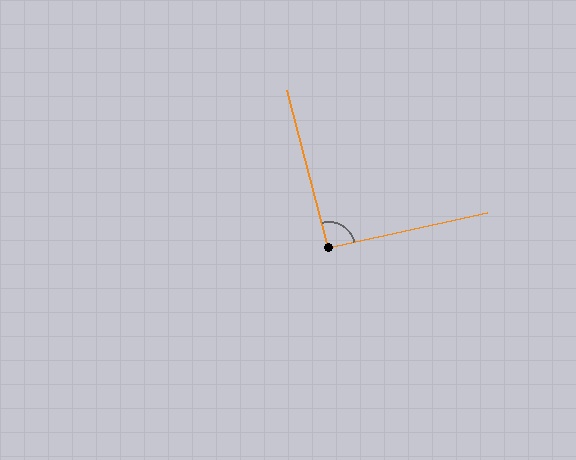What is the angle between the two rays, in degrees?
Approximately 92 degrees.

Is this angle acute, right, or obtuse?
It is approximately a right angle.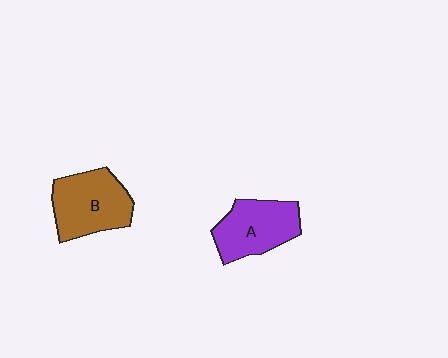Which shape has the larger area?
Shape B (brown).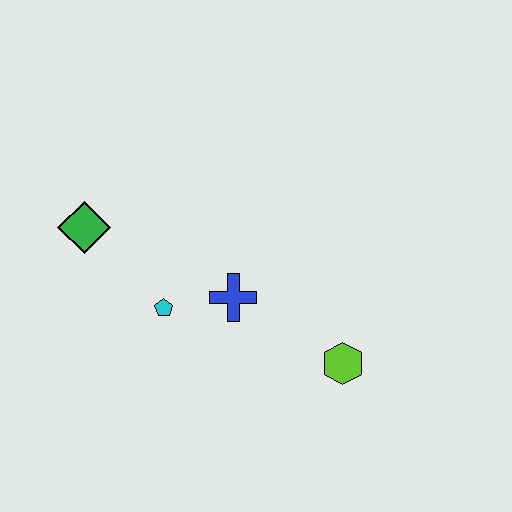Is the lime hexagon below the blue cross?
Yes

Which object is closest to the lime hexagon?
The blue cross is closest to the lime hexagon.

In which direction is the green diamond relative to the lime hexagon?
The green diamond is to the left of the lime hexagon.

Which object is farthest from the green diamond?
The lime hexagon is farthest from the green diamond.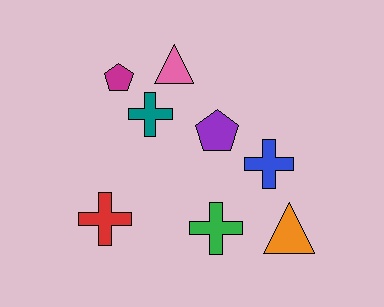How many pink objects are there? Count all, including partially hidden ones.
There is 1 pink object.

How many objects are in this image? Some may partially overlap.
There are 8 objects.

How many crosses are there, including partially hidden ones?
There are 4 crosses.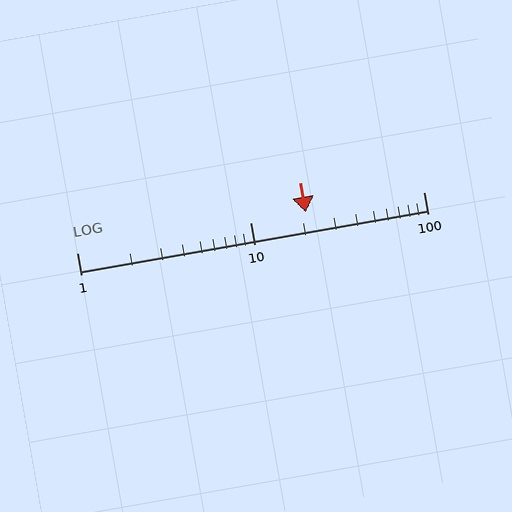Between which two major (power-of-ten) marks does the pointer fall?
The pointer is between 10 and 100.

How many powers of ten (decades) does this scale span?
The scale spans 2 decades, from 1 to 100.